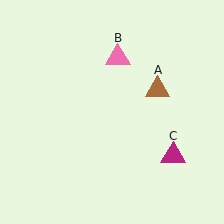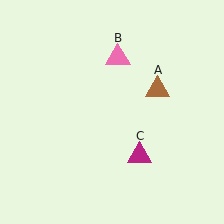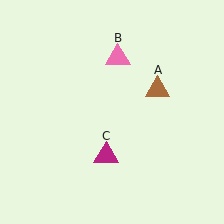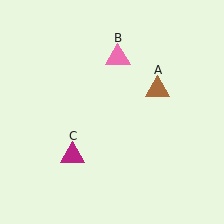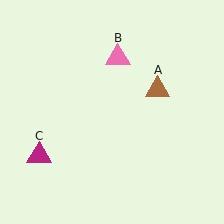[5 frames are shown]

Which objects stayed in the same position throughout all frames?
Brown triangle (object A) and pink triangle (object B) remained stationary.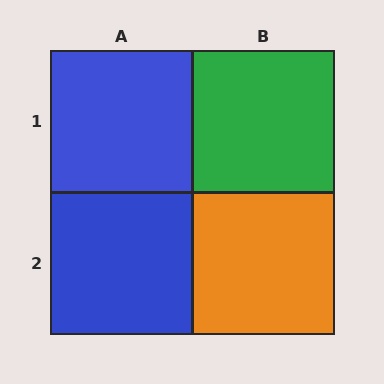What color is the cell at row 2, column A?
Blue.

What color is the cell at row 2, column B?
Orange.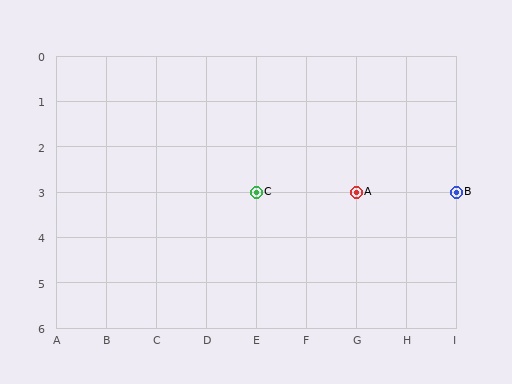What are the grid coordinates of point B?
Point B is at grid coordinates (I, 3).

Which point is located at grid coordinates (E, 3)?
Point C is at (E, 3).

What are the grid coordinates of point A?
Point A is at grid coordinates (G, 3).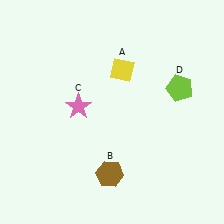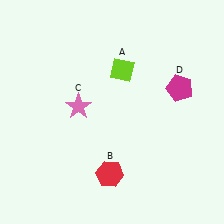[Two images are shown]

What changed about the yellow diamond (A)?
In Image 1, A is yellow. In Image 2, it changed to lime.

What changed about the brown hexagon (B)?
In Image 1, B is brown. In Image 2, it changed to red.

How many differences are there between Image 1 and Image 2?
There are 3 differences between the two images.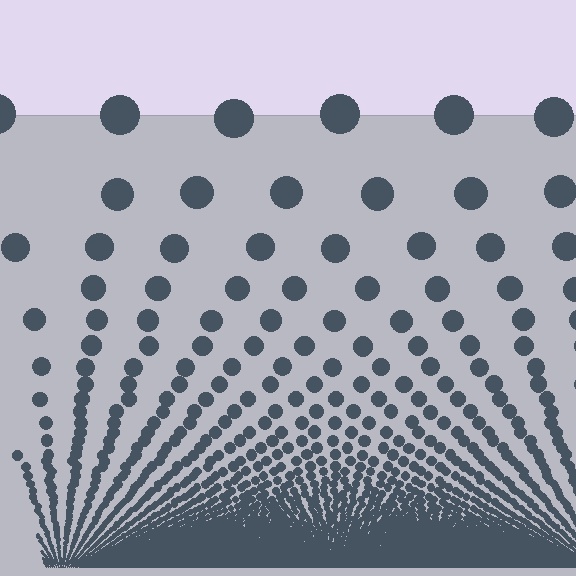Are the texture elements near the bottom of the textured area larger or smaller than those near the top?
Smaller. The gradient is inverted — elements near the bottom are smaller and denser.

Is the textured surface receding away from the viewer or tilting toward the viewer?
The surface appears to tilt toward the viewer. Texture elements get larger and sparser toward the top.